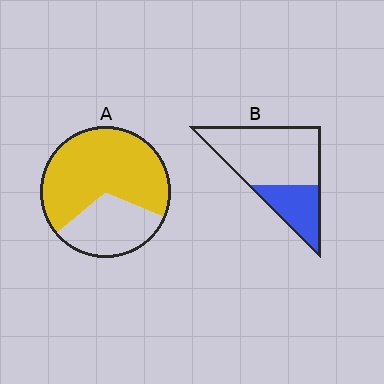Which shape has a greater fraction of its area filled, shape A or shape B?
Shape A.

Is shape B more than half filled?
No.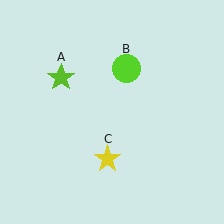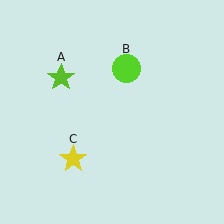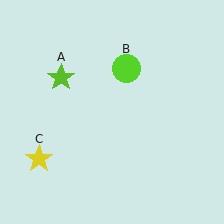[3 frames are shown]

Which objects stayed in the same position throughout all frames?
Lime star (object A) and lime circle (object B) remained stationary.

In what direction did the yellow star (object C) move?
The yellow star (object C) moved left.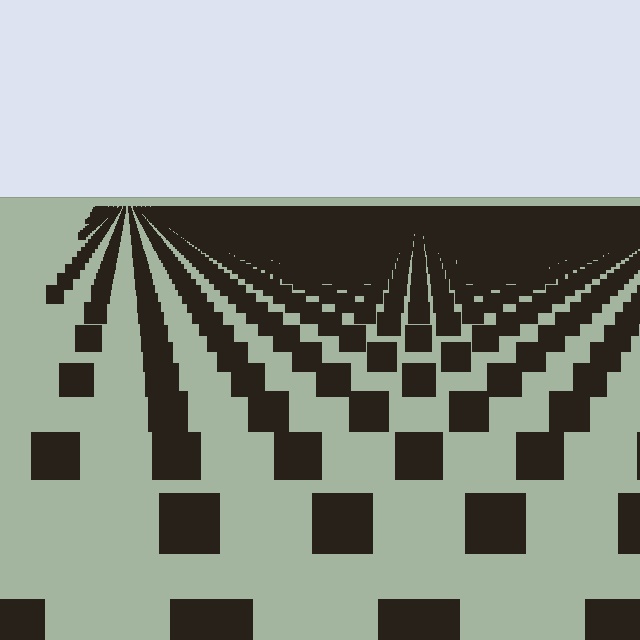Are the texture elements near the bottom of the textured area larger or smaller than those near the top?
Larger. Near the bottom, elements are closer to the viewer and appear at a bigger on-screen size.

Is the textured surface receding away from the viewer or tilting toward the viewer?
The surface is receding away from the viewer. Texture elements get smaller and denser toward the top.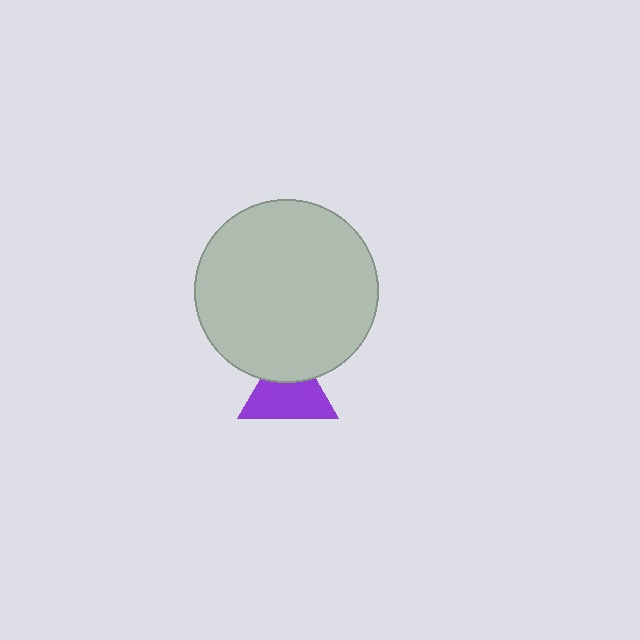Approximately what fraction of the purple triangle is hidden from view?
Roughly 33% of the purple triangle is hidden behind the light gray circle.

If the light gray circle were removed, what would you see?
You would see the complete purple triangle.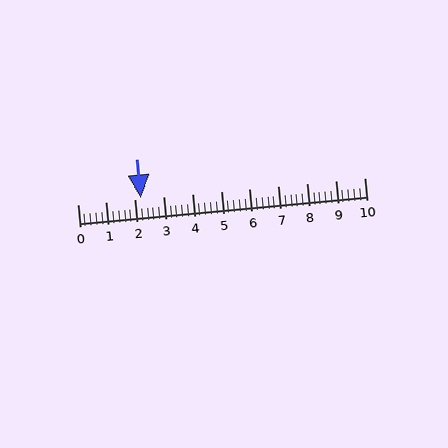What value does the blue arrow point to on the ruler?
The blue arrow points to approximately 2.2.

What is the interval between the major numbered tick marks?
The major tick marks are spaced 1 units apart.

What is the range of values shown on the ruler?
The ruler shows values from 0 to 10.